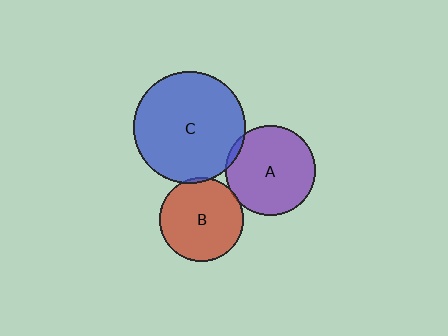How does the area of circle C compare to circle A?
Approximately 1.6 times.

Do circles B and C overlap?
Yes.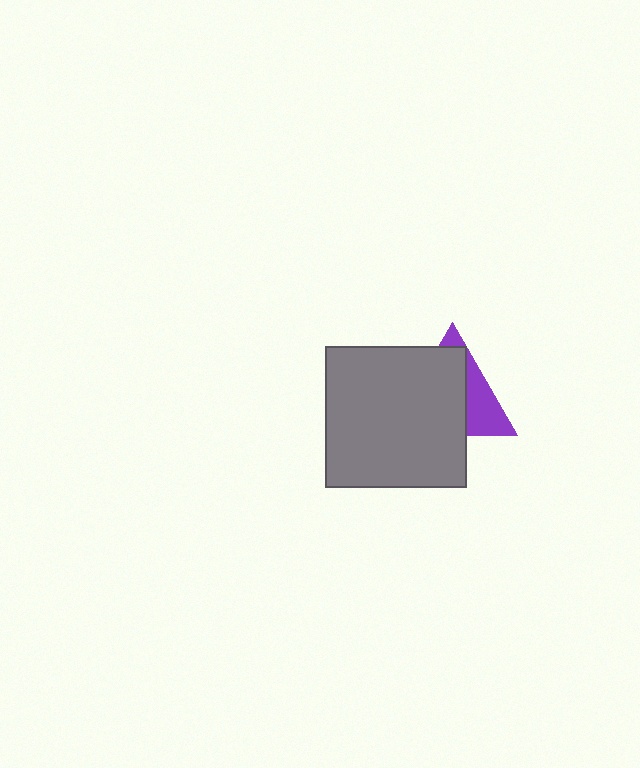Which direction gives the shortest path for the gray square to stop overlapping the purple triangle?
Moving toward the lower-left gives the shortest separation.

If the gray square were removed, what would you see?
You would see the complete purple triangle.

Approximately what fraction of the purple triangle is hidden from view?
Roughly 66% of the purple triangle is hidden behind the gray square.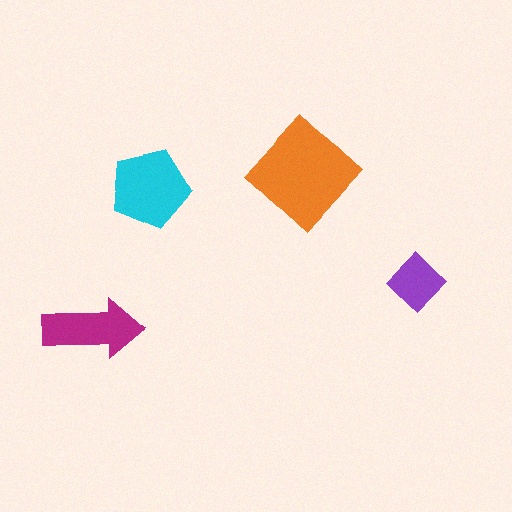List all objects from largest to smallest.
The orange diamond, the cyan pentagon, the magenta arrow, the purple diamond.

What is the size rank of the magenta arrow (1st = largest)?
3rd.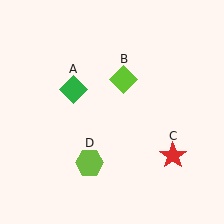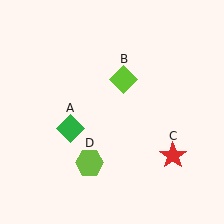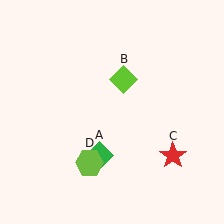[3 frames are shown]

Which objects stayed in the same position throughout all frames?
Lime diamond (object B) and red star (object C) and lime hexagon (object D) remained stationary.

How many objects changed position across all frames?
1 object changed position: green diamond (object A).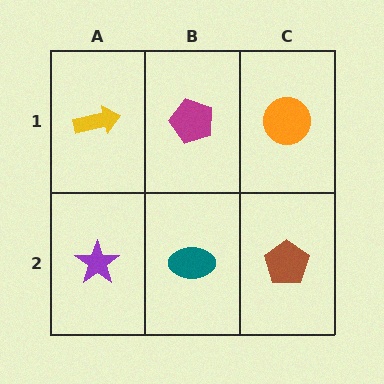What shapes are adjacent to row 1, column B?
A teal ellipse (row 2, column B), a yellow arrow (row 1, column A), an orange circle (row 1, column C).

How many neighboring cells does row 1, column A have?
2.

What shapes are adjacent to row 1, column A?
A purple star (row 2, column A), a magenta pentagon (row 1, column B).